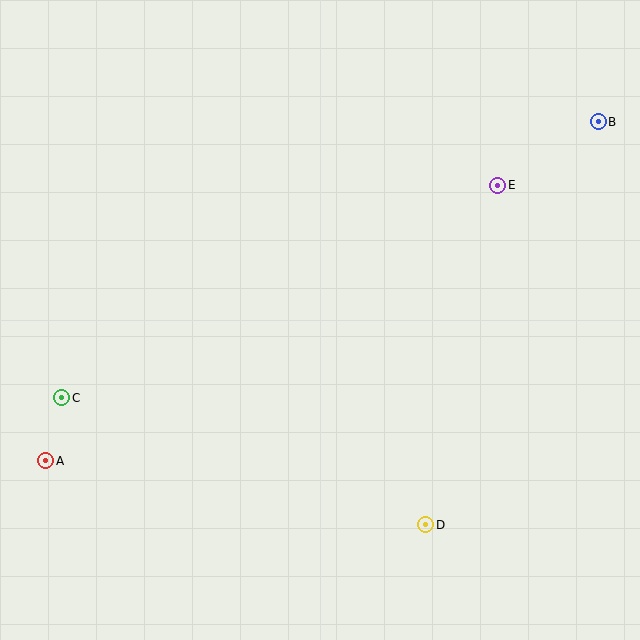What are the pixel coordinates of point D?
Point D is at (426, 525).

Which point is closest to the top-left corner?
Point C is closest to the top-left corner.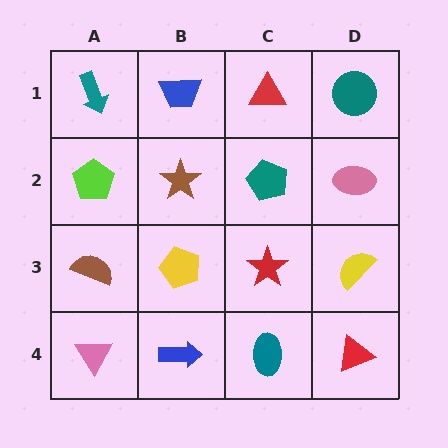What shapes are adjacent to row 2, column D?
A teal circle (row 1, column D), a yellow semicircle (row 3, column D), a teal pentagon (row 2, column C).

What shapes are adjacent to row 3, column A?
A lime pentagon (row 2, column A), a pink triangle (row 4, column A), a yellow pentagon (row 3, column B).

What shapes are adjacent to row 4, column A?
A brown semicircle (row 3, column A), a blue arrow (row 4, column B).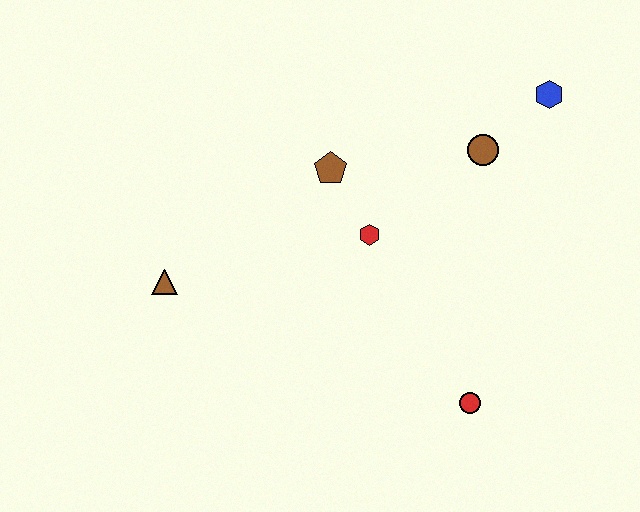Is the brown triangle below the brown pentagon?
Yes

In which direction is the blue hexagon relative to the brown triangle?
The blue hexagon is to the right of the brown triangle.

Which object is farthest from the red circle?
The brown triangle is farthest from the red circle.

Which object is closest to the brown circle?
The blue hexagon is closest to the brown circle.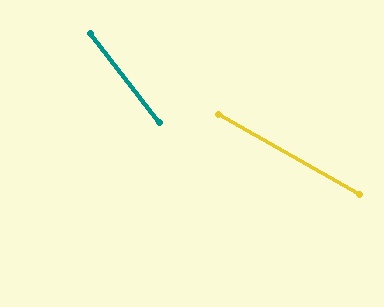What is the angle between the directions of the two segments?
Approximately 23 degrees.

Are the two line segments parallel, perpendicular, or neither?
Neither parallel nor perpendicular — they differ by about 23°.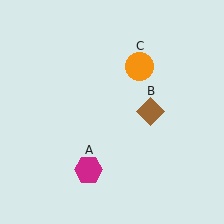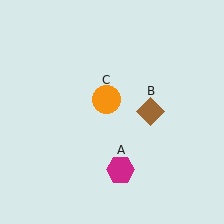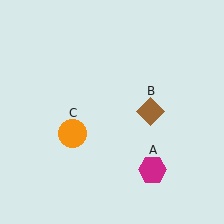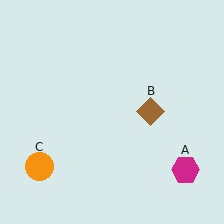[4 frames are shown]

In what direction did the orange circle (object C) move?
The orange circle (object C) moved down and to the left.